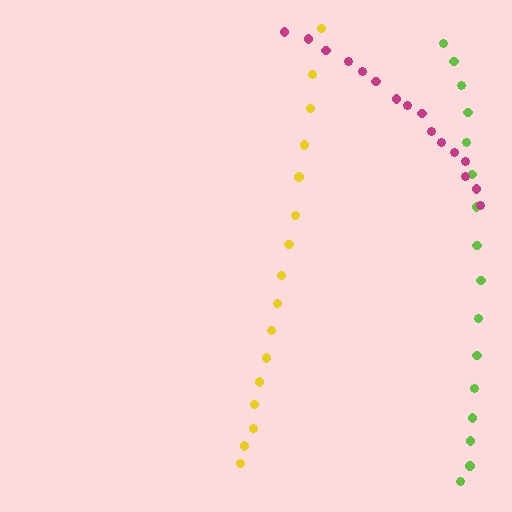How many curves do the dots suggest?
There are 3 distinct paths.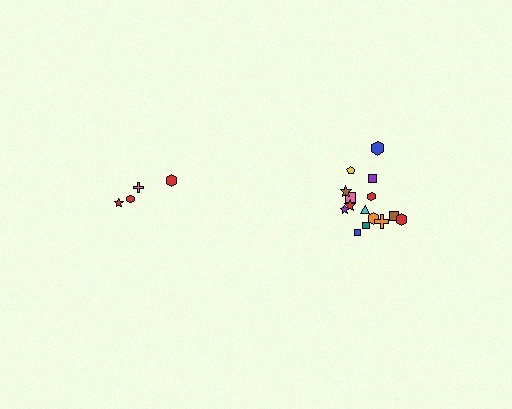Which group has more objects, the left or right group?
The right group.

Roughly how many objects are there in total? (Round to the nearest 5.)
Roughly 20 objects in total.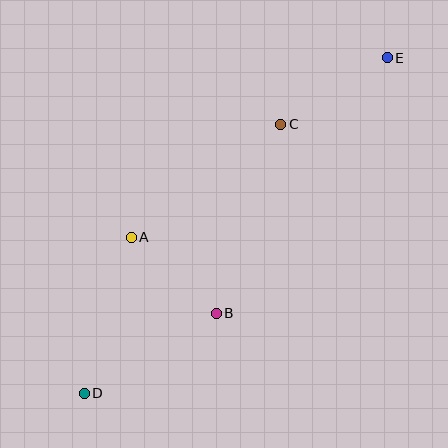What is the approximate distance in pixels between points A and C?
The distance between A and C is approximately 187 pixels.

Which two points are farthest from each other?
Points D and E are farthest from each other.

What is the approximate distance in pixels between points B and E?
The distance between B and E is approximately 308 pixels.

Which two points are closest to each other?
Points A and B are closest to each other.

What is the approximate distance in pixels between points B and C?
The distance between B and C is approximately 200 pixels.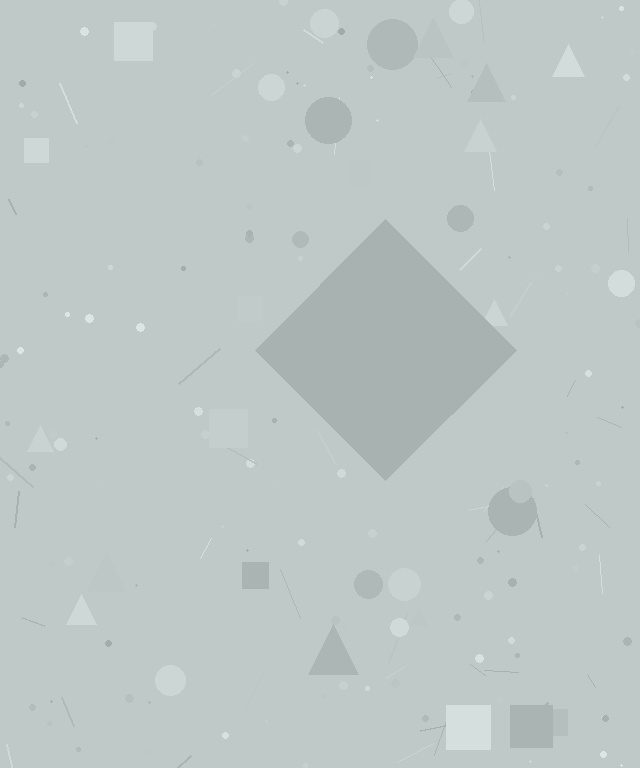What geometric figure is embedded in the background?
A diamond is embedded in the background.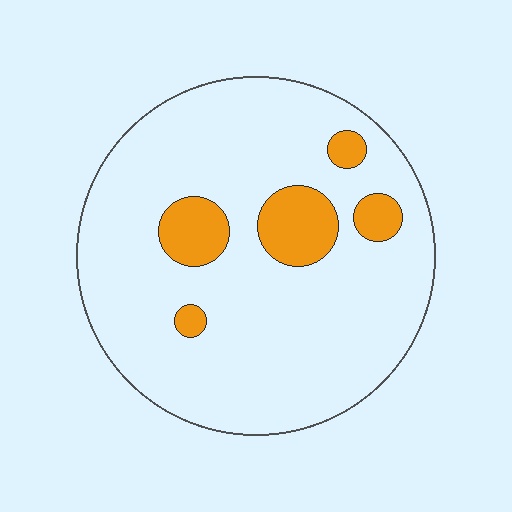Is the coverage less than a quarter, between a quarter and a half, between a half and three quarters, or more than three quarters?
Less than a quarter.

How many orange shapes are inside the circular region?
5.